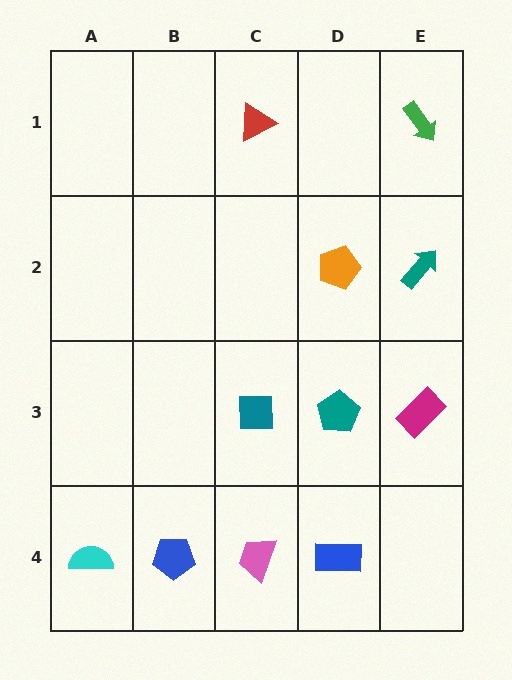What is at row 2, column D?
An orange pentagon.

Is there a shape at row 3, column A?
No, that cell is empty.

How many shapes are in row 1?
2 shapes.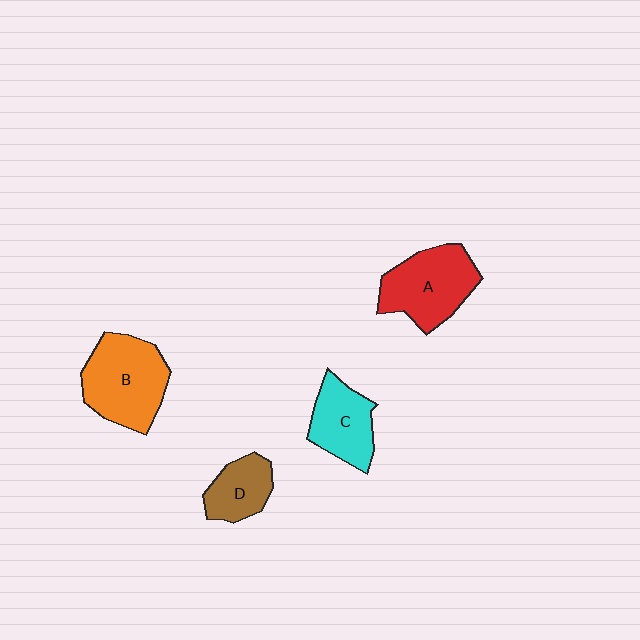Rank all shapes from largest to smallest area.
From largest to smallest: B (orange), A (red), C (cyan), D (brown).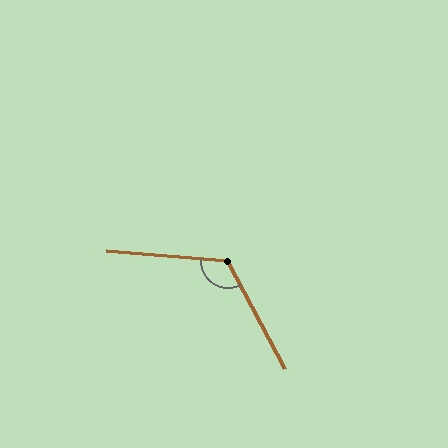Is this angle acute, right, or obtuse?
It is obtuse.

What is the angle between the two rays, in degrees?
Approximately 122 degrees.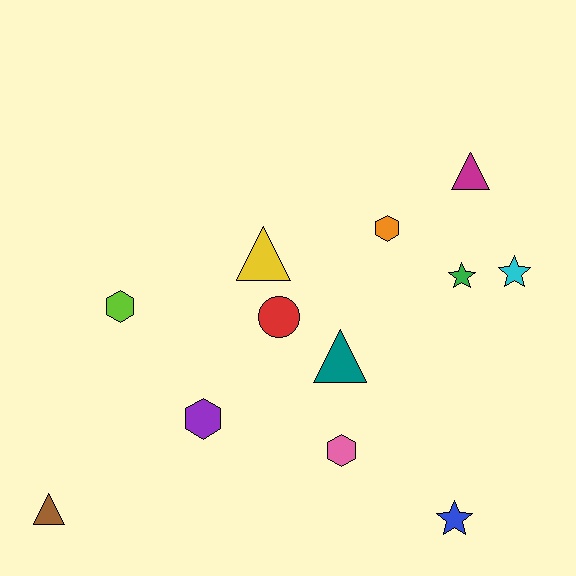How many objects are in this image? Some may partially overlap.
There are 12 objects.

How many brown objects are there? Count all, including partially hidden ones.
There is 1 brown object.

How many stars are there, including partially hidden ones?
There are 3 stars.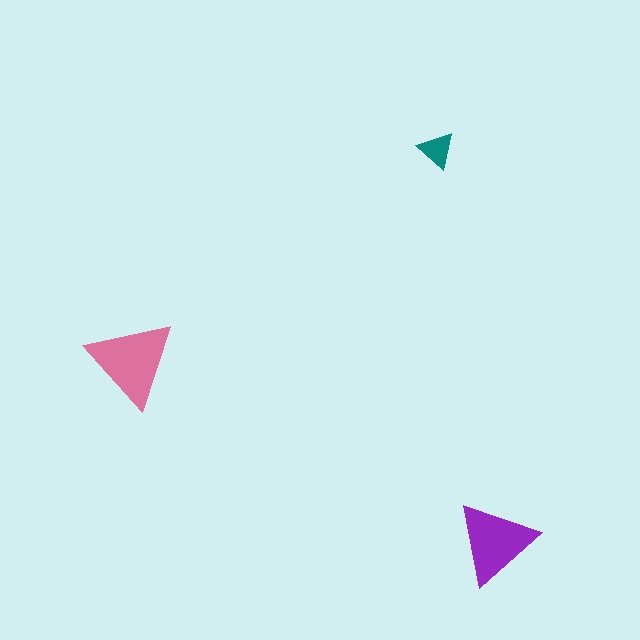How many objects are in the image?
There are 3 objects in the image.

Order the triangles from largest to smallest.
the pink one, the purple one, the teal one.